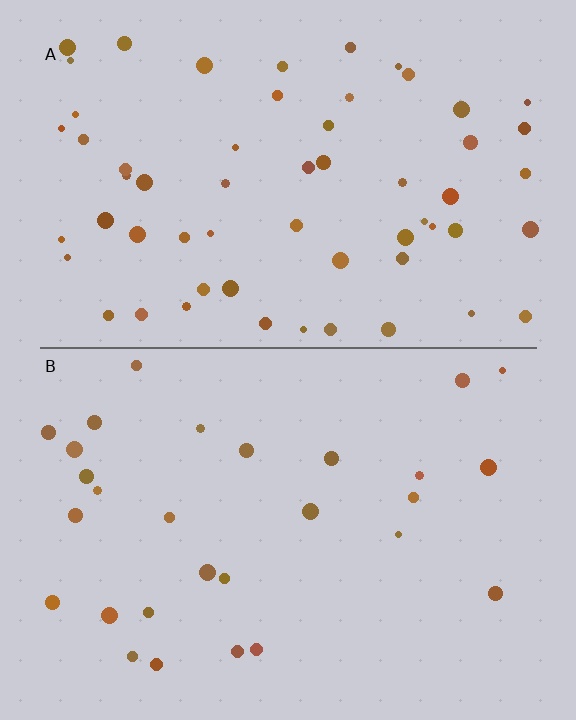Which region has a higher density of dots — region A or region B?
A (the top).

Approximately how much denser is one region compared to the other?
Approximately 2.1× — region A over region B.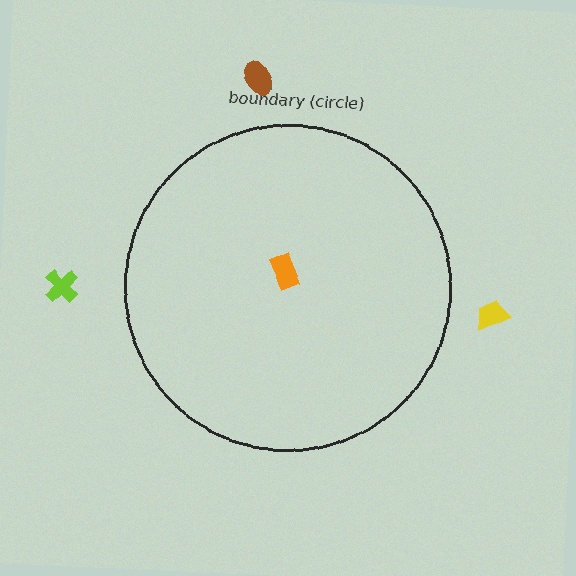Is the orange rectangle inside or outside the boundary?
Inside.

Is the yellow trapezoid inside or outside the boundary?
Outside.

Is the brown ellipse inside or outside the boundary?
Outside.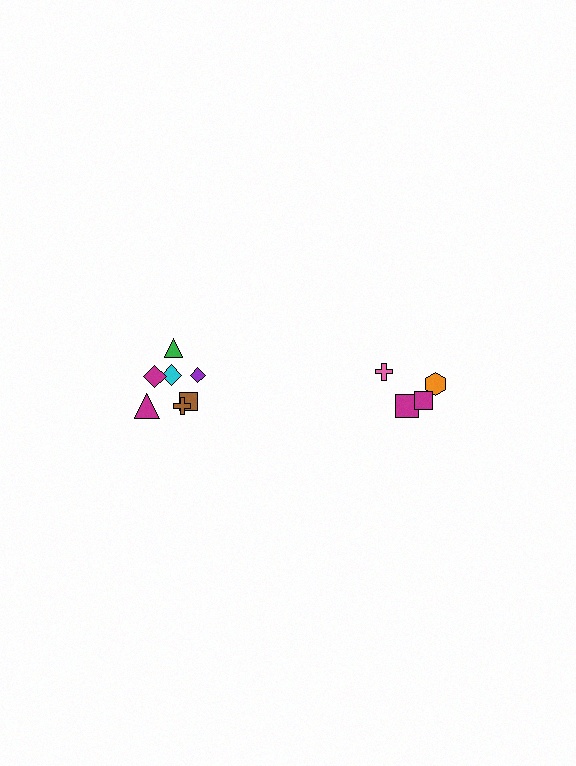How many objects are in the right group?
There are 5 objects.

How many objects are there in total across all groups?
There are 12 objects.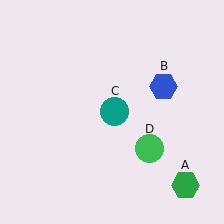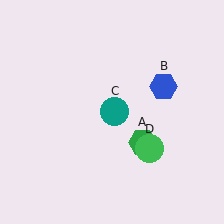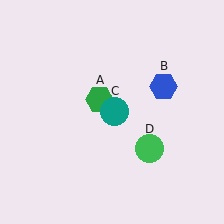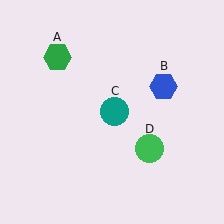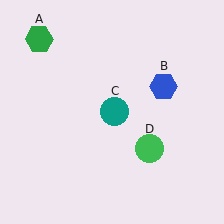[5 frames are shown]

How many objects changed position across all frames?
1 object changed position: green hexagon (object A).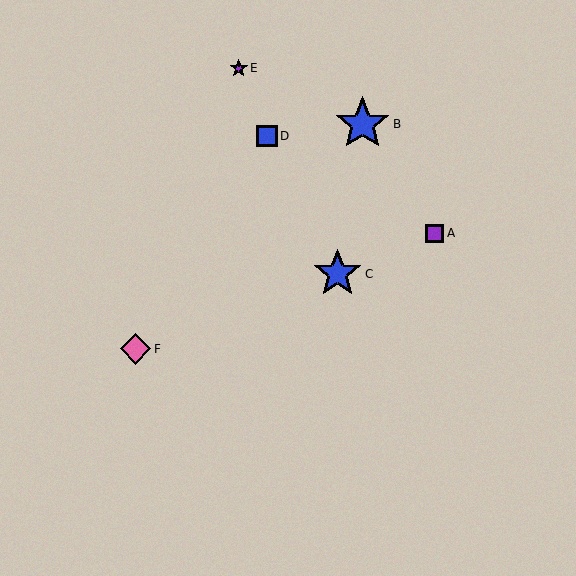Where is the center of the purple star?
The center of the purple star is at (239, 68).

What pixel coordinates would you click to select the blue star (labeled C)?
Click at (337, 274) to select the blue star C.